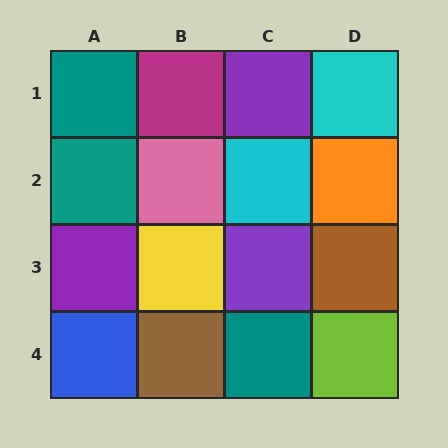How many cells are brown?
2 cells are brown.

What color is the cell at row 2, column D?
Orange.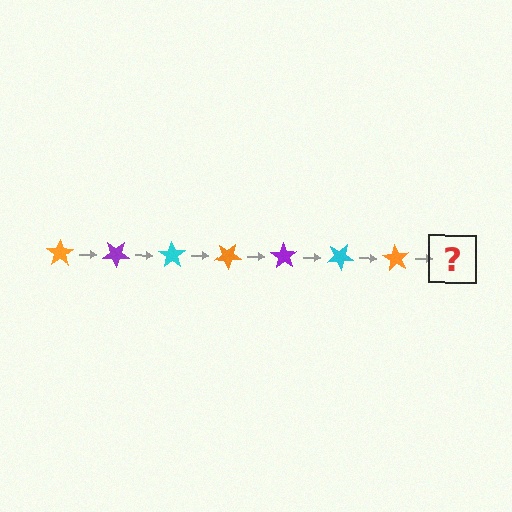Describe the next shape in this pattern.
It should be a purple star, rotated 245 degrees from the start.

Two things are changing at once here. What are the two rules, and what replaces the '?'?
The two rules are that it rotates 35 degrees each step and the color cycles through orange, purple, and cyan. The '?' should be a purple star, rotated 245 degrees from the start.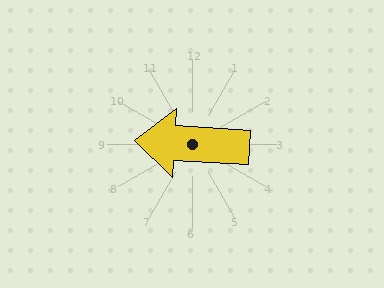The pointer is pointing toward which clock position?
Roughly 9 o'clock.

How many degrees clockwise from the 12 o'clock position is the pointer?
Approximately 273 degrees.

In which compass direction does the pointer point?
West.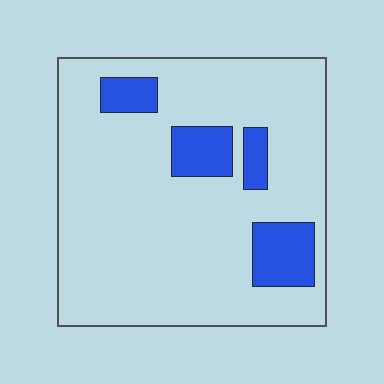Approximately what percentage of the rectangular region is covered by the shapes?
Approximately 15%.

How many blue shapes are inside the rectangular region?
4.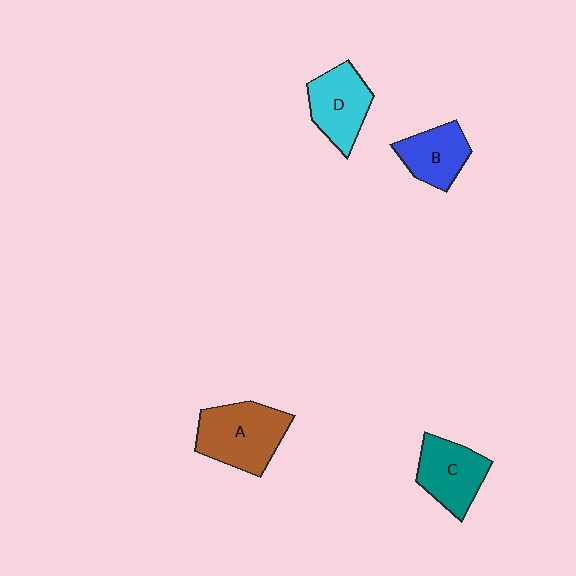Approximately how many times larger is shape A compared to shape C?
Approximately 1.3 times.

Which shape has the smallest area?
Shape B (blue).